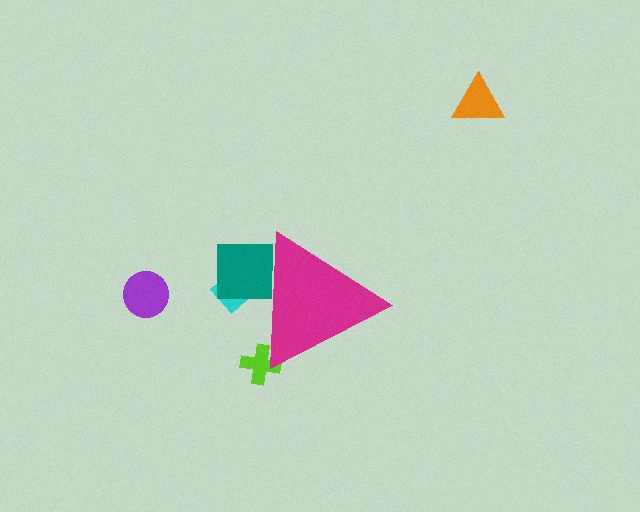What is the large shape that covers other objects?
A magenta triangle.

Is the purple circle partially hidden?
No, the purple circle is fully visible.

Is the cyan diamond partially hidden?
Yes, the cyan diamond is partially hidden behind the magenta triangle.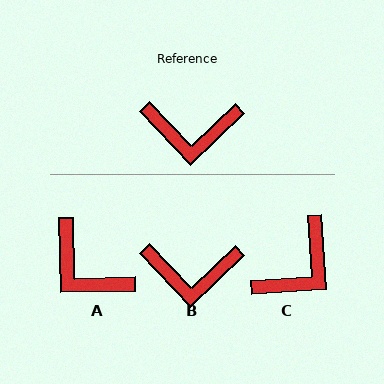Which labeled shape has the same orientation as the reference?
B.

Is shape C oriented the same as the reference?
No, it is off by about 50 degrees.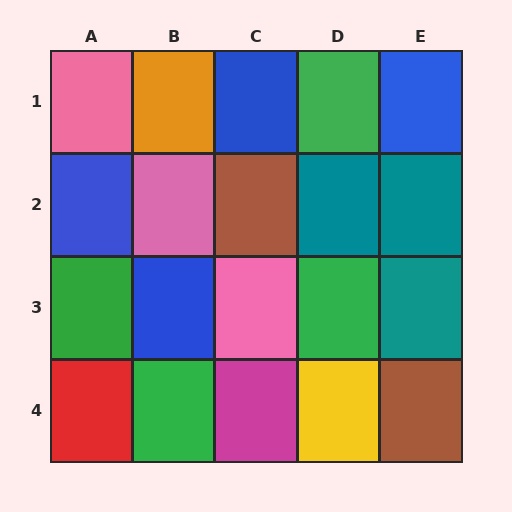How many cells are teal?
3 cells are teal.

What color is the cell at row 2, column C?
Brown.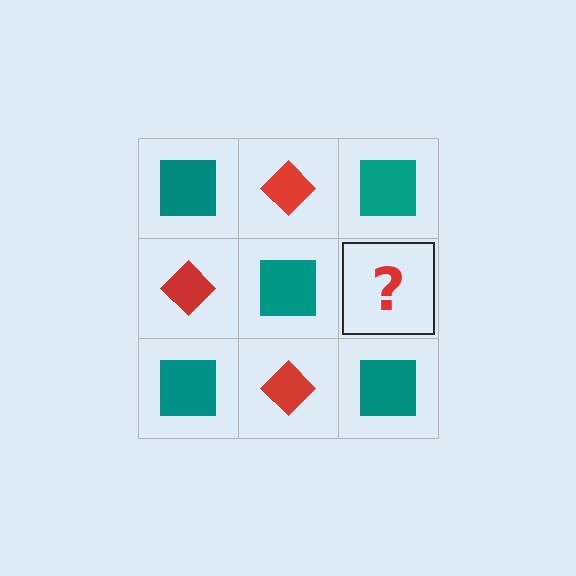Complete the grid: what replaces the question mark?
The question mark should be replaced with a red diamond.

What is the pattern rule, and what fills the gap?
The rule is that it alternates teal square and red diamond in a checkerboard pattern. The gap should be filled with a red diamond.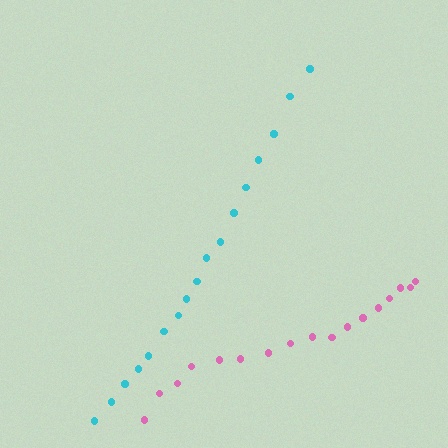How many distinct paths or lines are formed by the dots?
There are 2 distinct paths.